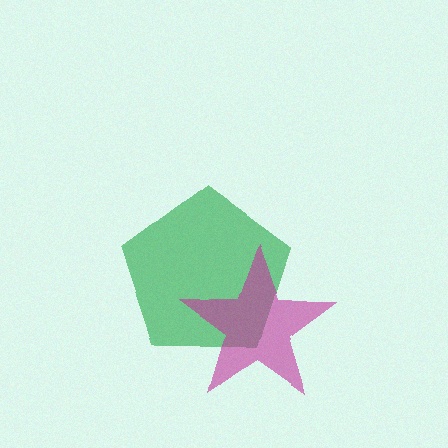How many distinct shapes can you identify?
There are 2 distinct shapes: a green pentagon, a magenta star.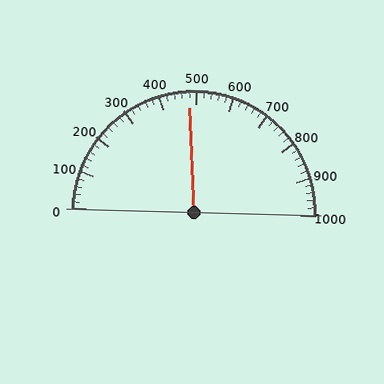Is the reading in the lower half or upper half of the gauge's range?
The reading is in the lower half of the range (0 to 1000).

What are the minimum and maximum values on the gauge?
The gauge ranges from 0 to 1000.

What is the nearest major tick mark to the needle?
The nearest major tick mark is 500.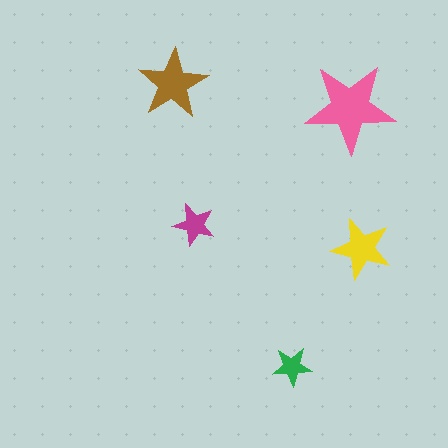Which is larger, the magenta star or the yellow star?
The yellow one.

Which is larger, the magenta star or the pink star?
The pink one.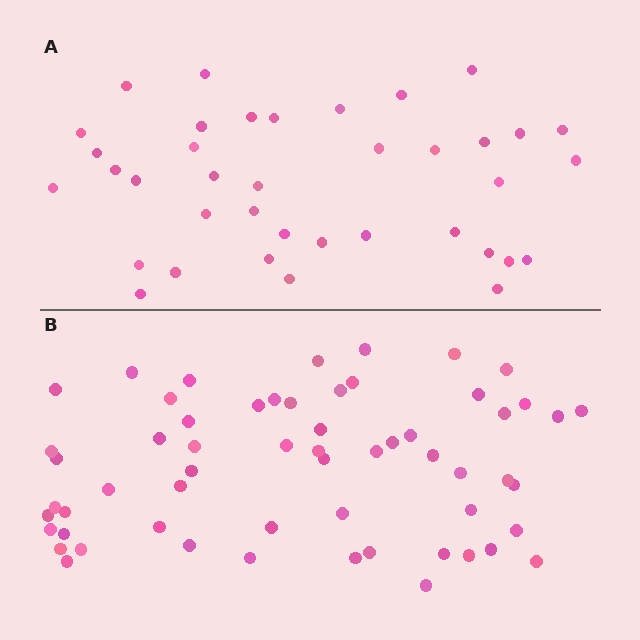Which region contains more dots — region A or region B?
Region B (the bottom region) has more dots.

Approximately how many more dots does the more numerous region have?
Region B has approximately 20 more dots than region A.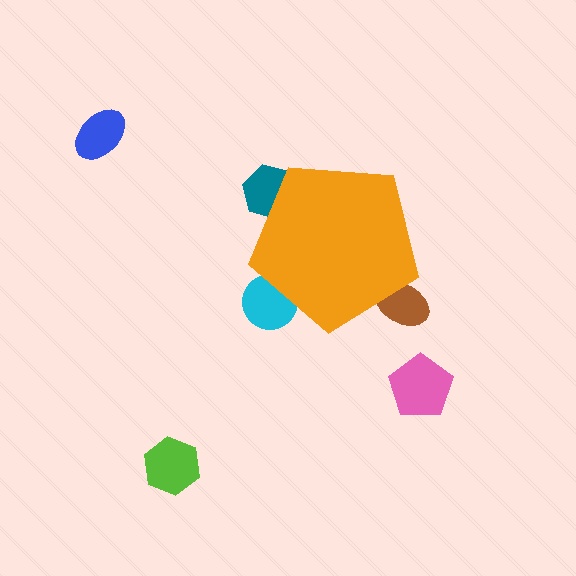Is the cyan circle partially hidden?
Yes, the cyan circle is partially hidden behind the orange pentagon.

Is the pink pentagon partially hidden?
No, the pink pentagon is fully visible.